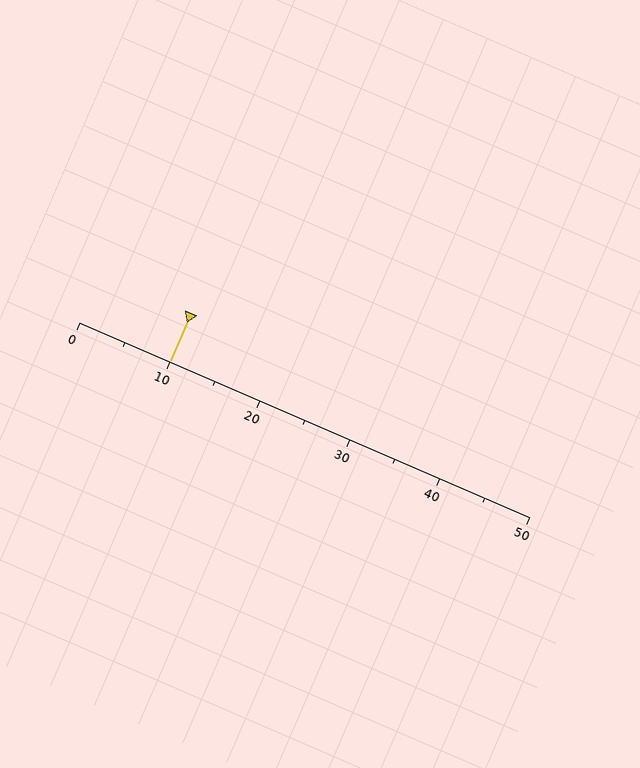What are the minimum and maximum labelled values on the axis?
The axis runs from 0 to 50.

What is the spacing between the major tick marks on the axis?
The major ticks are spaced 10 apart.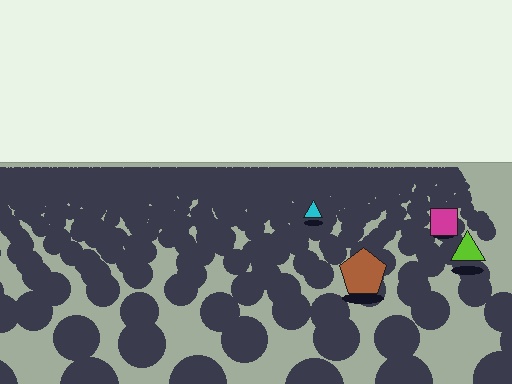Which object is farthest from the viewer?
The cyan triangle is farthest from the viewer. It appears smaller and the ground texture around it is denser.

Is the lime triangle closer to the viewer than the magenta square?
Yes. The lime triangle is closer — you can tell from the texture gradient: the ground texture is coarser near it.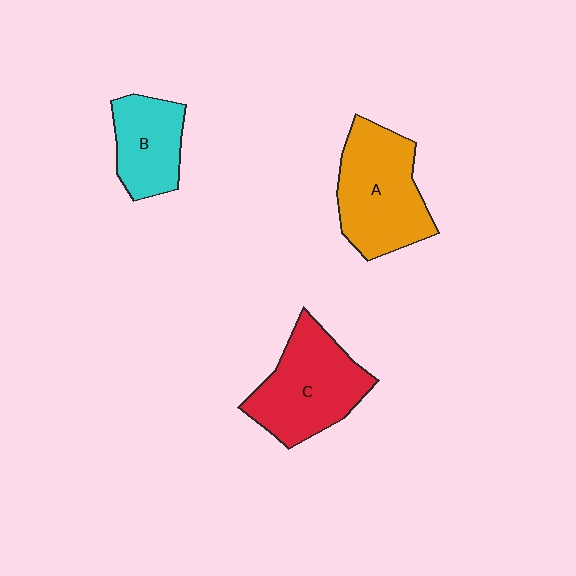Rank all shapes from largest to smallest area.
From largest to smallest: A (orange), C (red), B (cyan).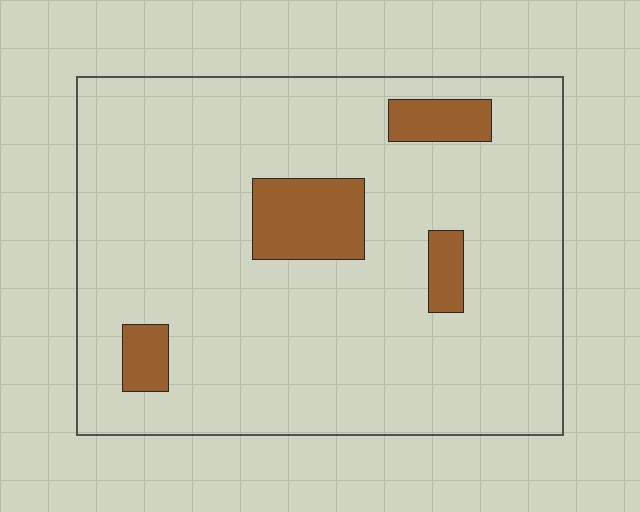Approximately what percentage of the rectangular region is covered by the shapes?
Approximately 10%.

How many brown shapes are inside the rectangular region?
4.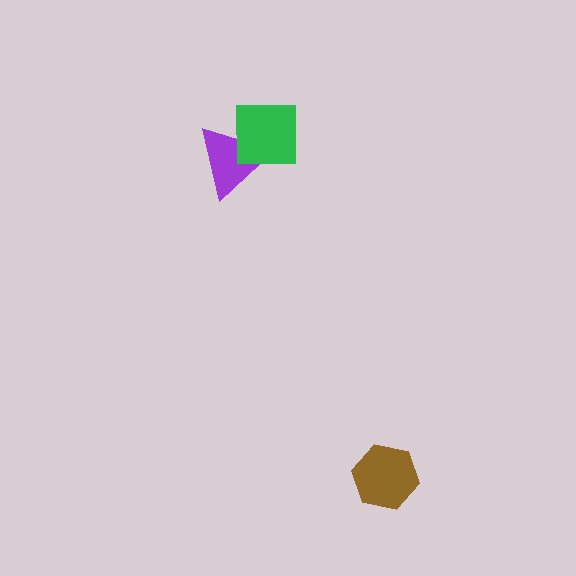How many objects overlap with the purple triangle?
1 object overlaps with the purple triangle.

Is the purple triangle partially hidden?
Yes, it is partially covered by another shape.